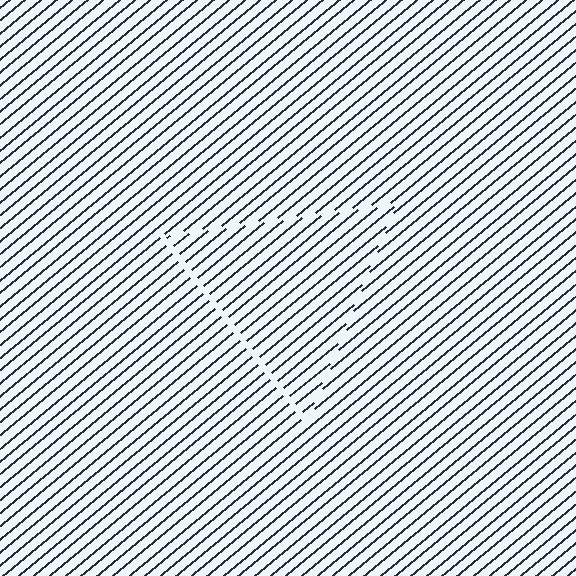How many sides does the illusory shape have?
3 sides — the line-ends trace a triangle.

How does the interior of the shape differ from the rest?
The interior of the shape contains the same grating, shifted by half a period — the contour is defined by the phase discontinuity where line-ends from the inner and outer gratings abut.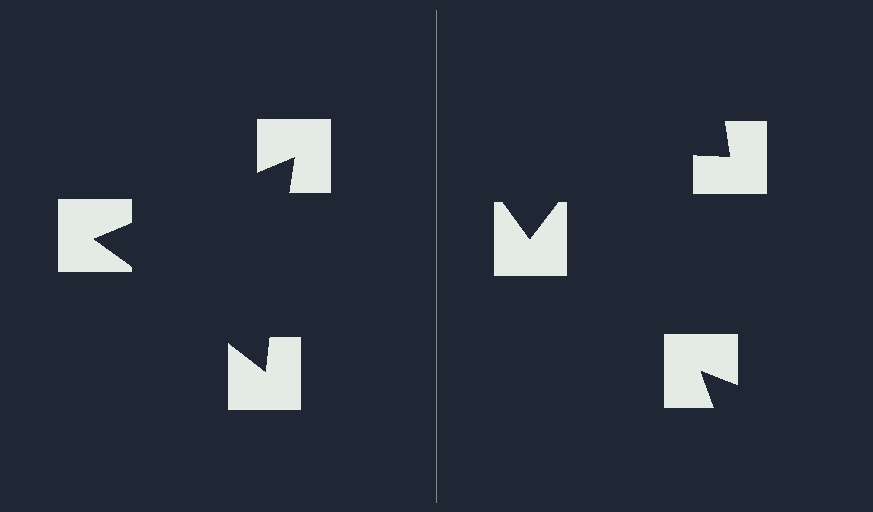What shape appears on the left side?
An illusory triangle.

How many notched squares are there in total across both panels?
6 — 3 on each side.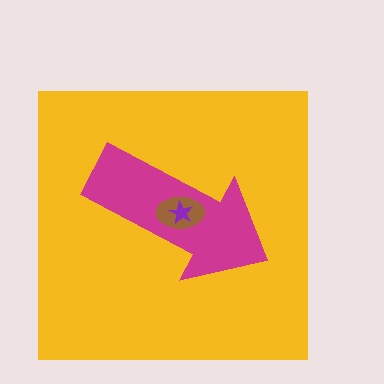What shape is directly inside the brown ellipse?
The purple star.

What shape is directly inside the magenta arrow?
The brown ellipse.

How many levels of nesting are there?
4.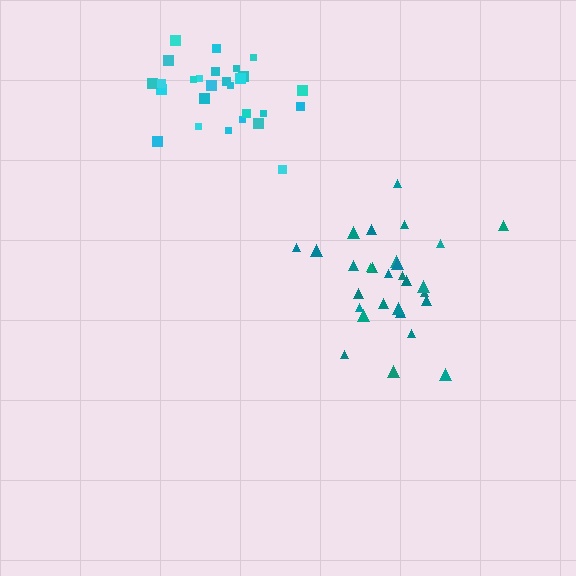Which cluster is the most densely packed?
Cyan.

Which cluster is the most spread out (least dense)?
Teal.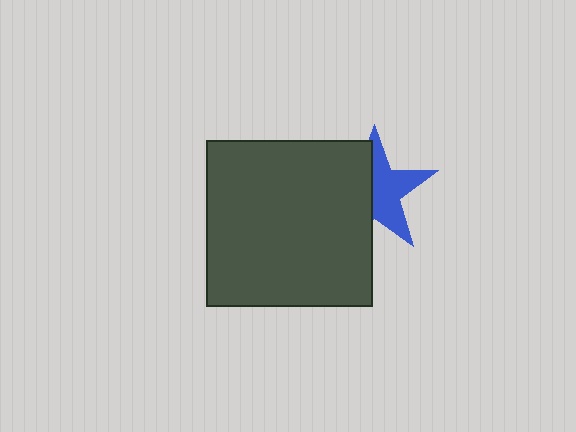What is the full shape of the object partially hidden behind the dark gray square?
The partially hidden object is a blue star.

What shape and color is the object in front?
The object in front is a dark gray square.